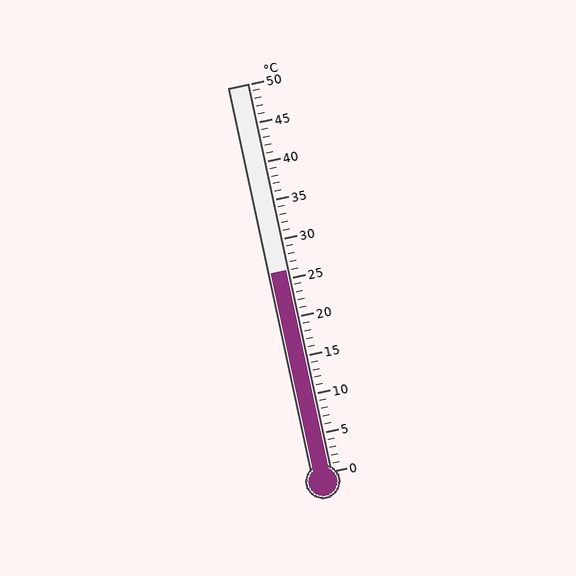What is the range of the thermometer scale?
The thermometer scale ranges from 0°C to 50°C.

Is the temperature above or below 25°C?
The temperature is above 25°C.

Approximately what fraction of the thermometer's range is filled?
The thermometer is filled to approximately 50% of its range.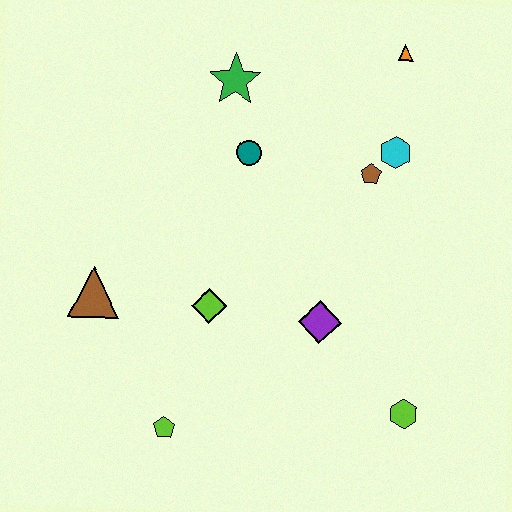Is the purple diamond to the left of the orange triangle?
Yes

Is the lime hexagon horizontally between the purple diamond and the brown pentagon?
No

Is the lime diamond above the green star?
No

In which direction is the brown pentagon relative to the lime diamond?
The brown pentagon is to the right of the lime diamond.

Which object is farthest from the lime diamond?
The orange triangle is farthest from the lime diamond.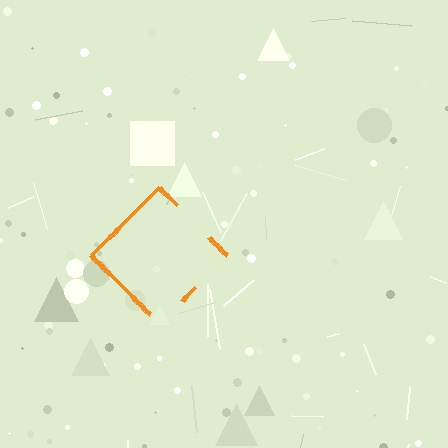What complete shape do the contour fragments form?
The contour fragments form a diamond.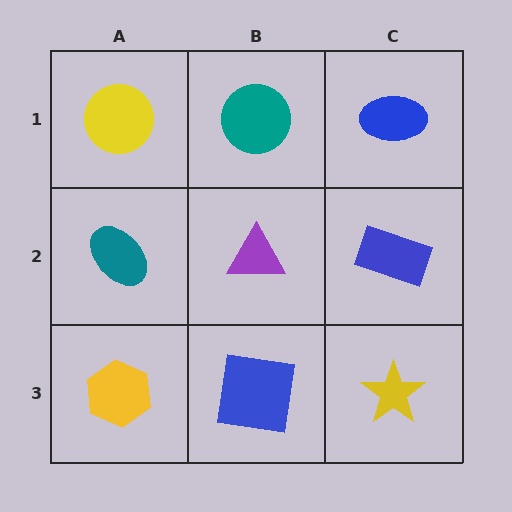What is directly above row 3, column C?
A blue rectangle.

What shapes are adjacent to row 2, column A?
A yellow circle (row 1, column A), a yellow hexagon (row 3, column A), a purple triangle (row 2, column B).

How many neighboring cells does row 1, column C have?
2.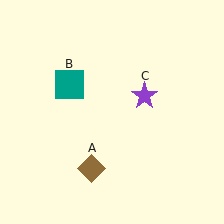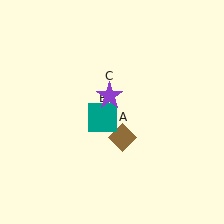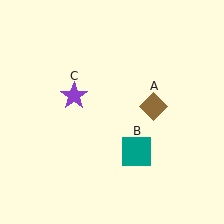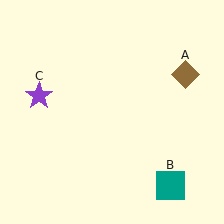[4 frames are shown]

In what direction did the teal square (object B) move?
The teal square (object B) moved down and to the right.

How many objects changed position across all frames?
3 objects changed position: brown diamond (object A), teal square (object B), purple star (object C).